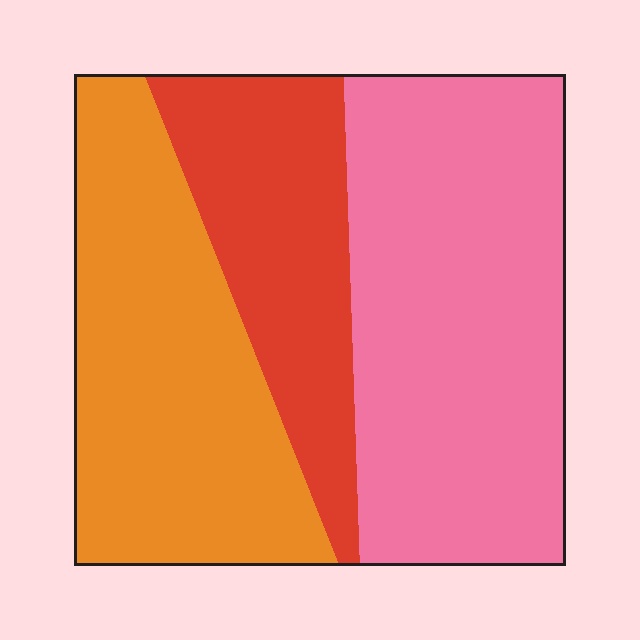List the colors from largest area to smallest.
From largest to smallest: pink, orange, red.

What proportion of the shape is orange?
Orange takes up about one third (1/3) of the shape.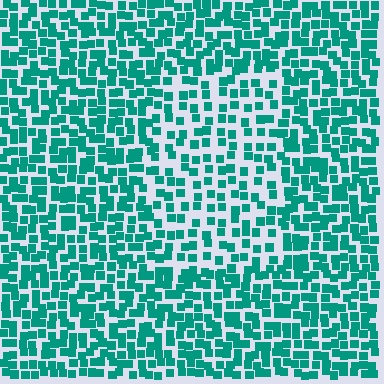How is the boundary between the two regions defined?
The boundary is defined by a change in element density (approximately 1.7x ratio). All elements are the same color, size, and shape.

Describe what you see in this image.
The image contains small teal elements arranged at two different densities. A rectangle-shaped region is visible where the elements are less densely packed than the surrounding area.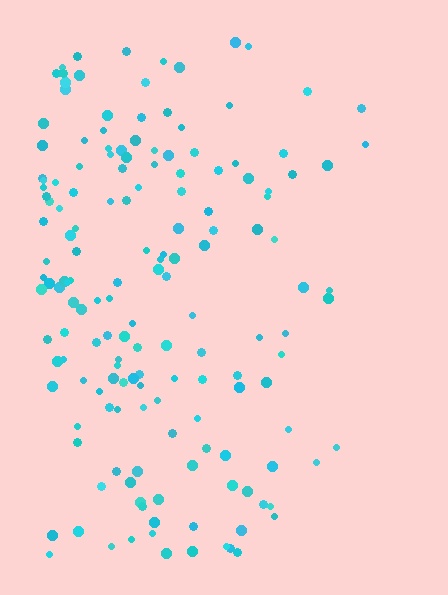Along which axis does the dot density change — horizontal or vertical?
Horizontal.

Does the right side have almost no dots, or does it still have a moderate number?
Still a moderate number, just noticeably fewer than the left.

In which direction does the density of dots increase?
From right to left, with the left side densest.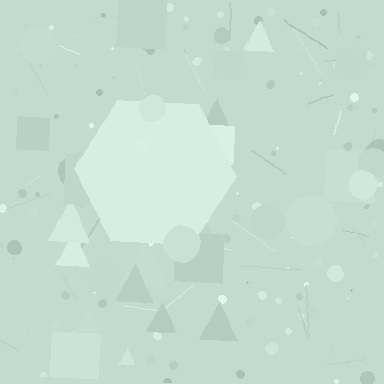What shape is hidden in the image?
A hexagon is hidden in the image.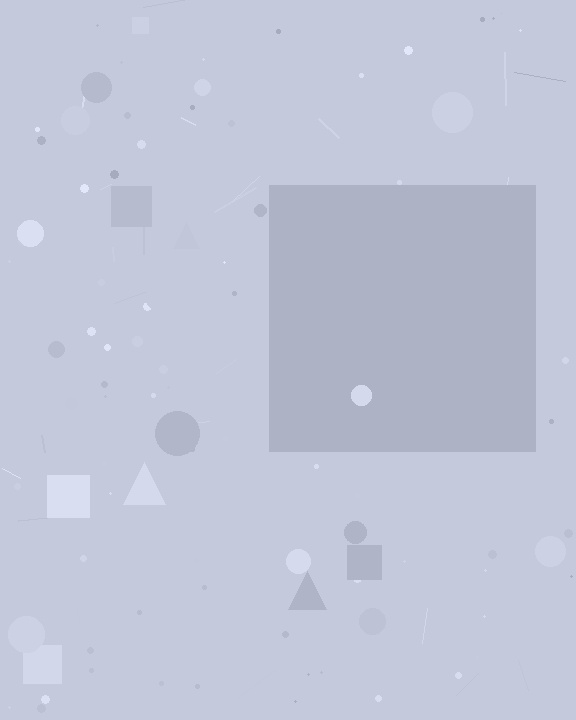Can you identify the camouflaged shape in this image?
The camouflaged shape is a square.